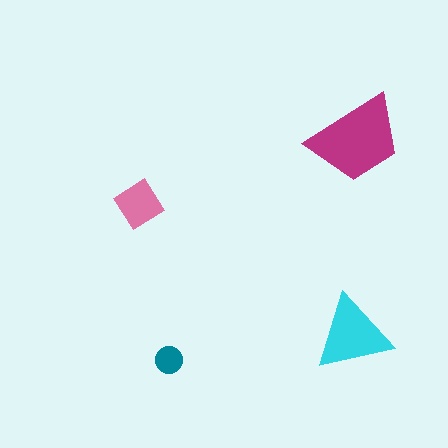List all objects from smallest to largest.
The teal circle, the pink diamond, the cyan triangle, the magenta trapezoid.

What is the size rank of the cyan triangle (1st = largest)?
2nd.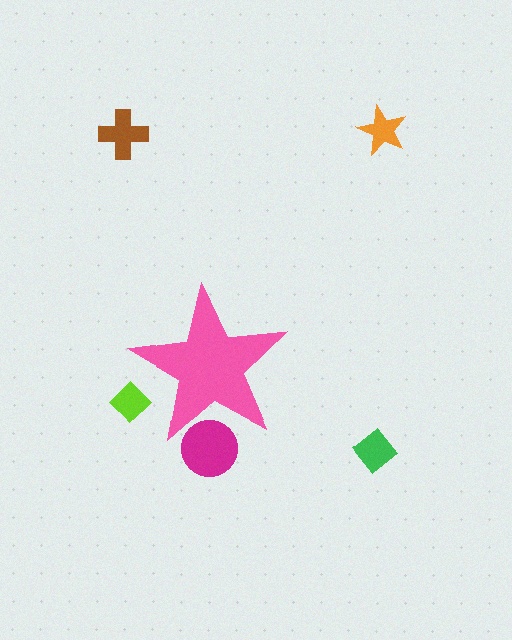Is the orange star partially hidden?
No, the orange star is fully visible.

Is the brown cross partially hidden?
No, the brown cross is fully visible.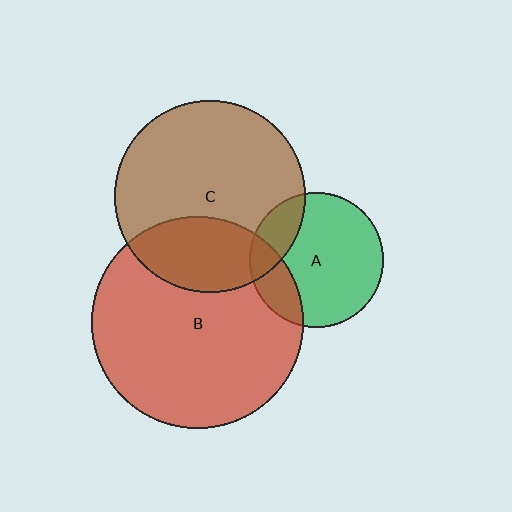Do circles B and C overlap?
Yes.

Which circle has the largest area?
Circle B (red).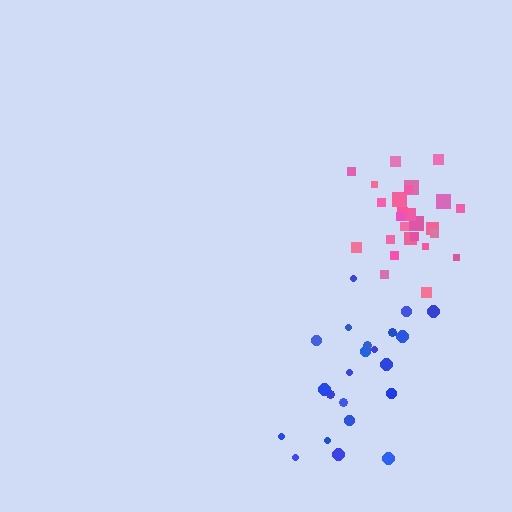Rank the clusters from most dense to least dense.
pink, blue.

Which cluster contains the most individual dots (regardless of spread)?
Pink (27).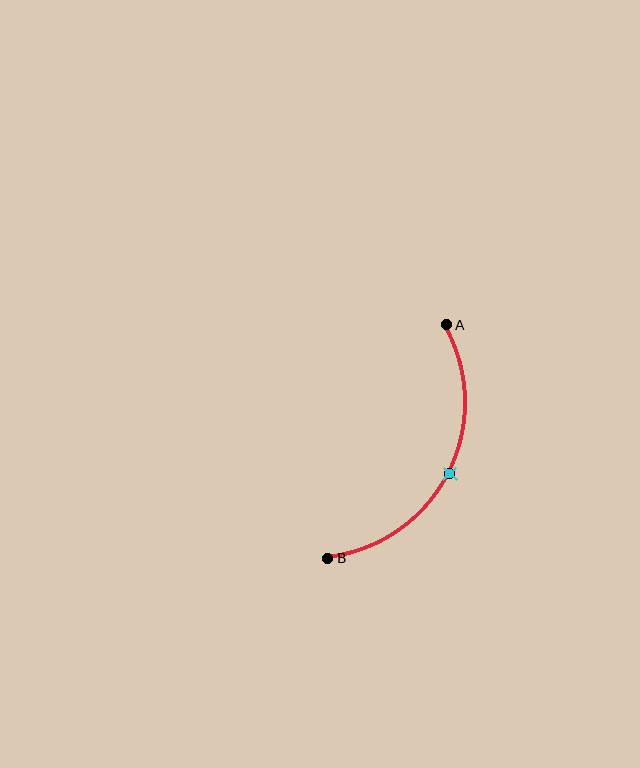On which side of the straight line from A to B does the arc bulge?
The arc bulges to the right of the straight line connecting A and B.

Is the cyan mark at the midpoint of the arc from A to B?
Yes. The cyan mark lies on the arc at equal arc-length from both A and B — it is the arc midpoint.